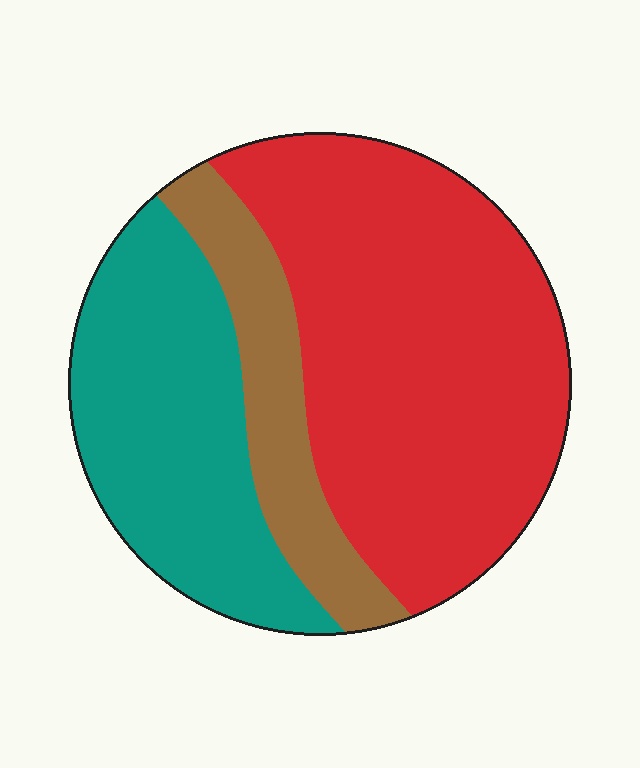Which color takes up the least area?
Brown, at roughly 15%.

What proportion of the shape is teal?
Teal covers around 30% of the shape.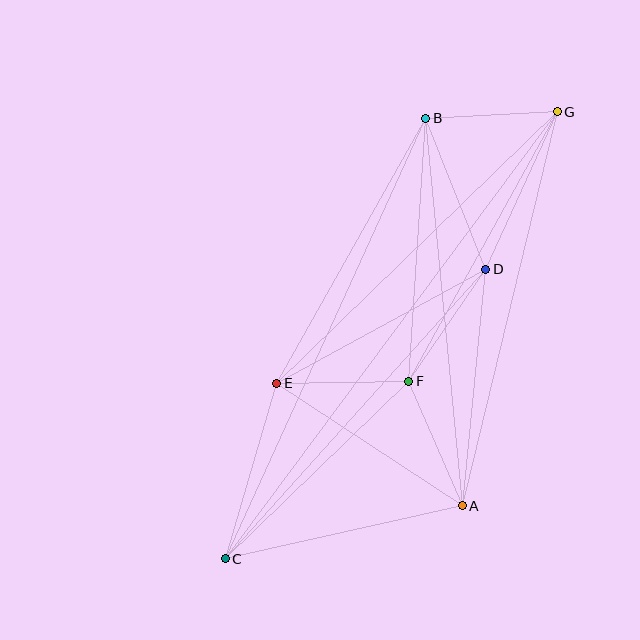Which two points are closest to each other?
Points B and G are closest to each other.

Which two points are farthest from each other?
Points C and G are farthest from each other.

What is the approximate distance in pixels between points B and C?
The distance between B and C is approximately 484 pixels.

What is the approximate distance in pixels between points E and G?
The distance between E and G is approximately 390 pixels.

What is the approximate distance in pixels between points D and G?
The distance between D and G is approximately 173 pixels.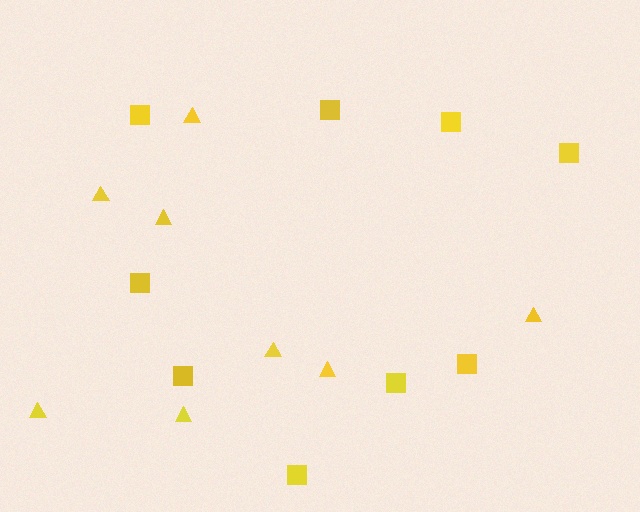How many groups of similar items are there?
There are 2 groups: one group of triangles (8) and one group of squares (9).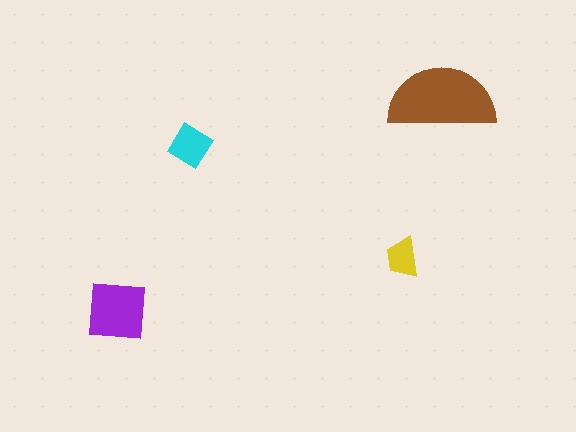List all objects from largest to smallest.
The brown semicircle, the purple square, the cyan diamond, the yellow trapezoid.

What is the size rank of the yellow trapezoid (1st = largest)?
4th.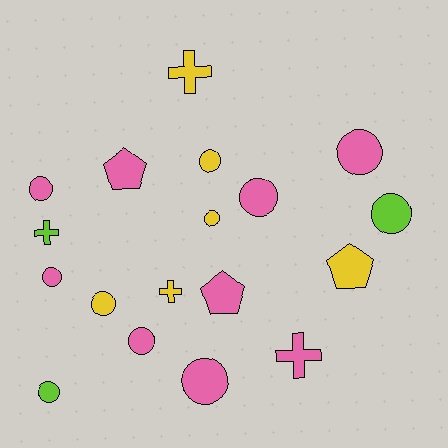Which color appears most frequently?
Pink, with 9 objects.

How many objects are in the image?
There are 18 objects.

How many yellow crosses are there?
There are 2 yellow crosses.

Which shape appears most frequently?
Circle, with 11 objects.